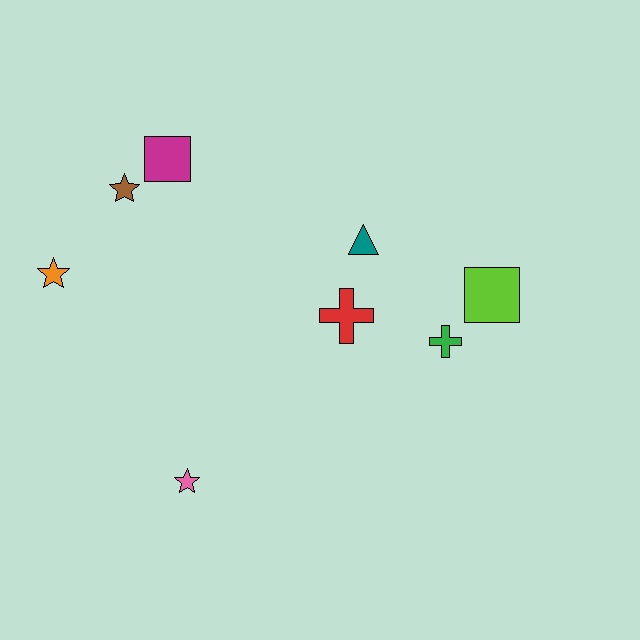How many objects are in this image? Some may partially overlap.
There are 8 objects.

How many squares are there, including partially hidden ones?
There are 2 squares.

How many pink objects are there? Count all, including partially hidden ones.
There is 1 pink object.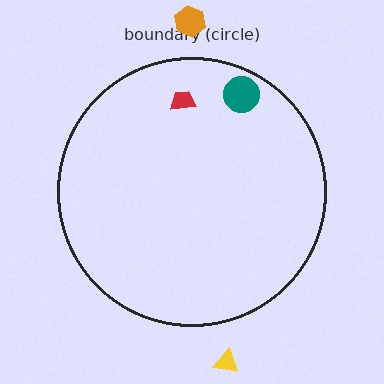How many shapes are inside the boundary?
2 inside, 2 outside.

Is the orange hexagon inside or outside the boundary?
Outside.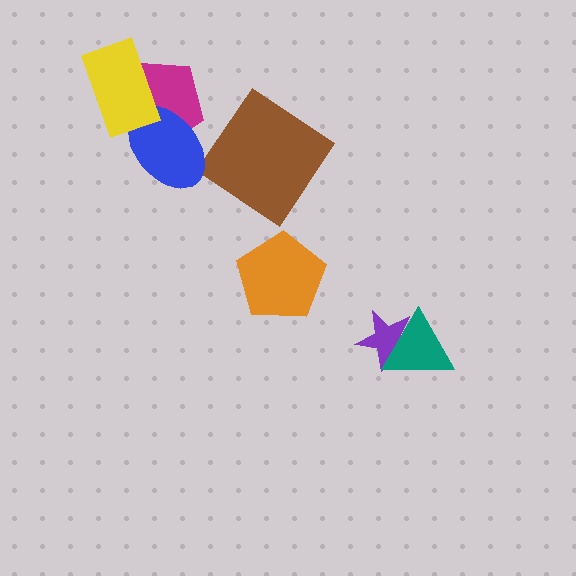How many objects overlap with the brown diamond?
0 objects overlap with the brown diamond.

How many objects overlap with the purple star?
1 object overlaps with the purple star.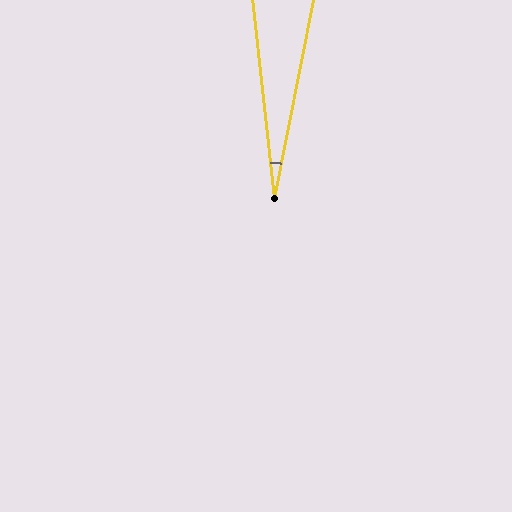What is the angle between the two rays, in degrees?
Approximately 17 degrees.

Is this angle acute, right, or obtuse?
It is acute.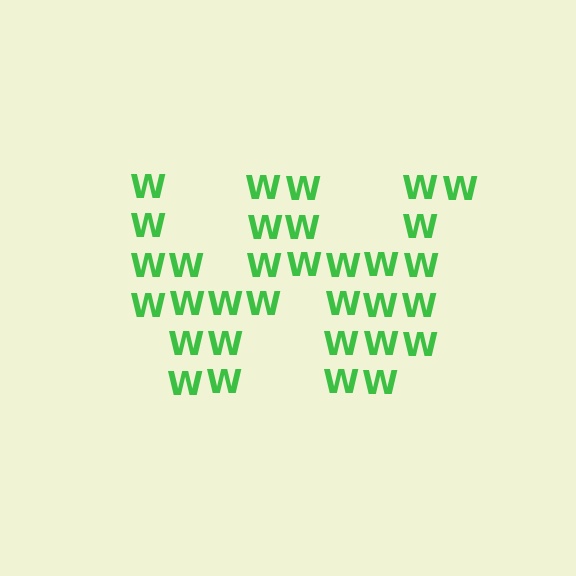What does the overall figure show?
The overall figure shows the letter W.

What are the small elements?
The small elements are letter W's.